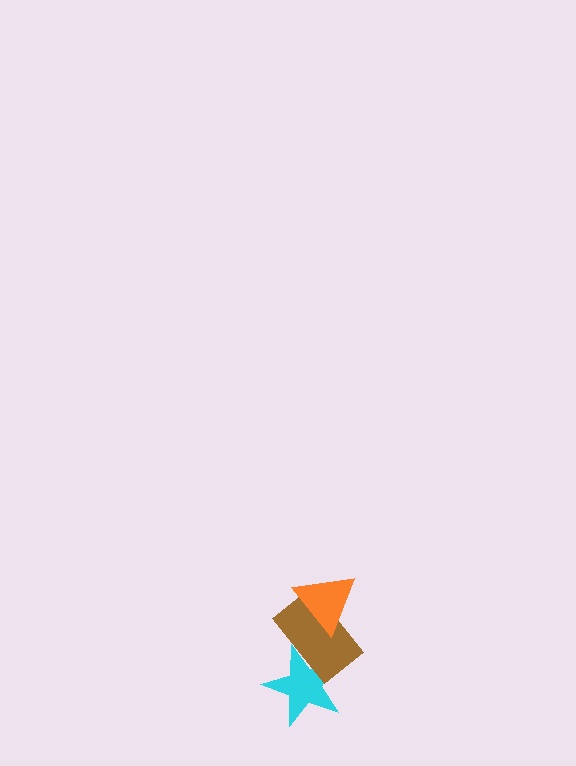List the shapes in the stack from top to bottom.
From top to bottom: the orange triangle, the brown rectangle, the cyan star.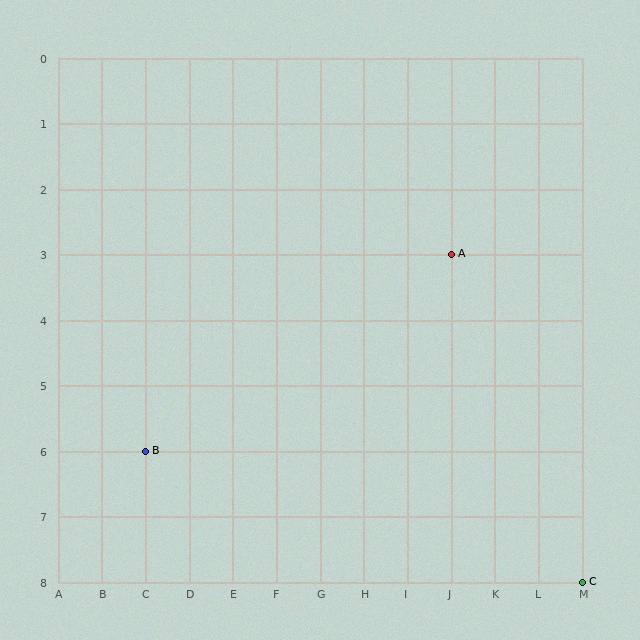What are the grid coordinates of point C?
Point C is at grid coordinates (M, 8).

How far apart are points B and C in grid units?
Points B and C are 10 columns and 2 rows apart (about 10.2 grid units diagonally).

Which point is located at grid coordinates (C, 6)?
Point B is at (C, 6).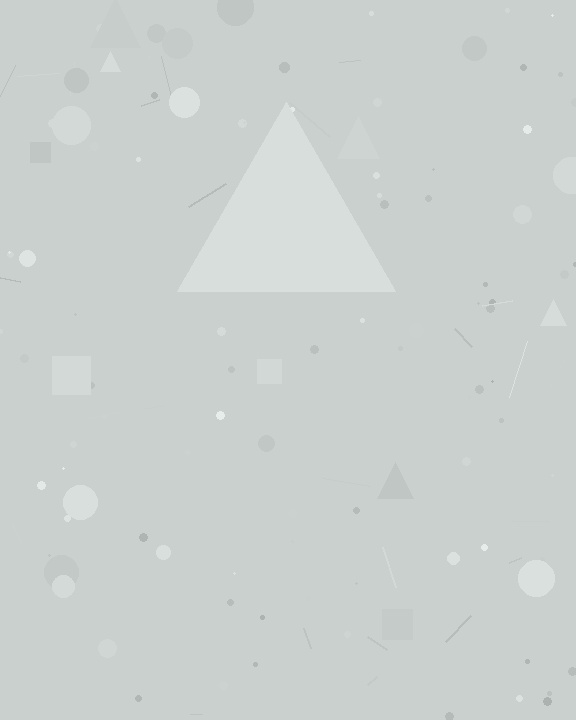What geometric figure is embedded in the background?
A triangle is embedded in the background.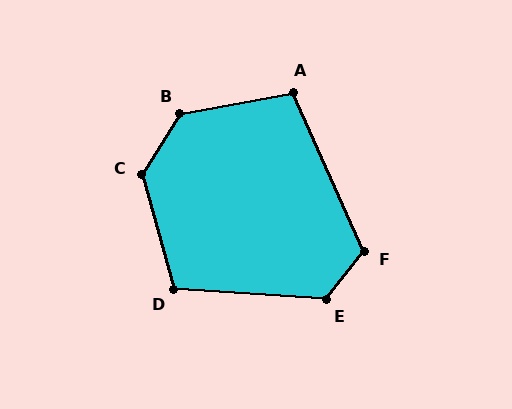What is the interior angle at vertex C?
Approximately 132 degrees (obtuse).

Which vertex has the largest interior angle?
B, at approximately 133 degrees.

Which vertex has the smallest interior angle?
A, at approximately 103 degrees.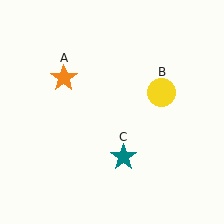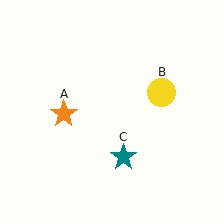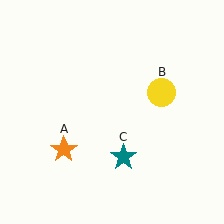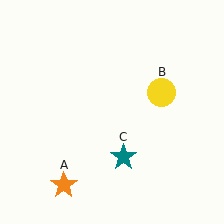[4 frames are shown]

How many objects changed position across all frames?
1 object changed position: orange star (object A).